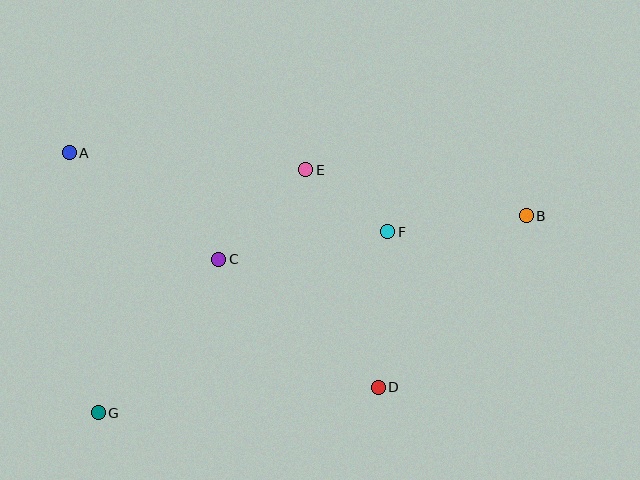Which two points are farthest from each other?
Points B and G are farthest from each other.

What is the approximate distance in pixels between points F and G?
The distance between F and G is approximately 341 pixels.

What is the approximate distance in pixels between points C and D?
The distance between C and D is approximately 204 pixels.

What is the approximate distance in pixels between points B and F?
The distance between B and F is approximately 139 pixels.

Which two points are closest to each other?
Points E and F are closest to each other.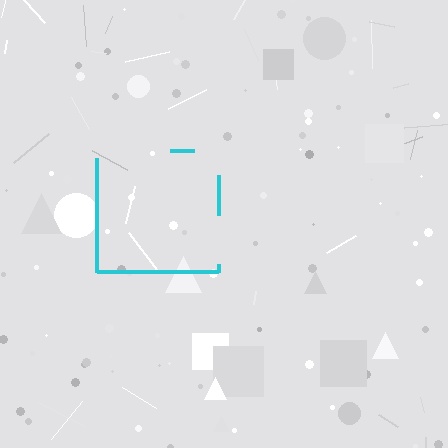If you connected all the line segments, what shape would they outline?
They would outline a square.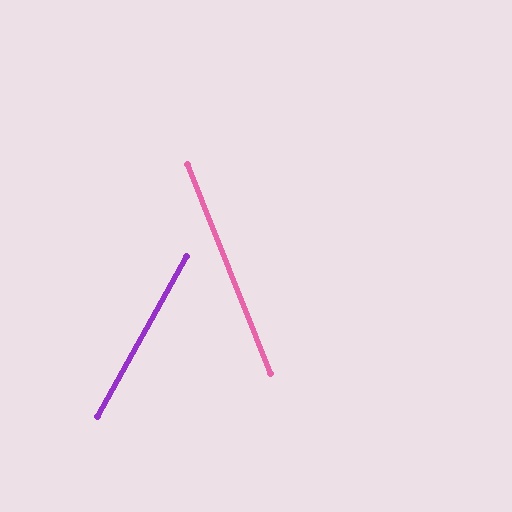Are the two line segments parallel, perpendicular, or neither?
Neither parallel nor perpendicular — they differ by about 51°.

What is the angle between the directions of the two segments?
Approximately 51 degrees.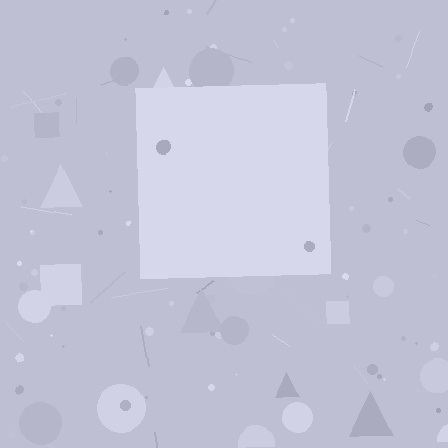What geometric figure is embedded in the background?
A square is embedded in the background.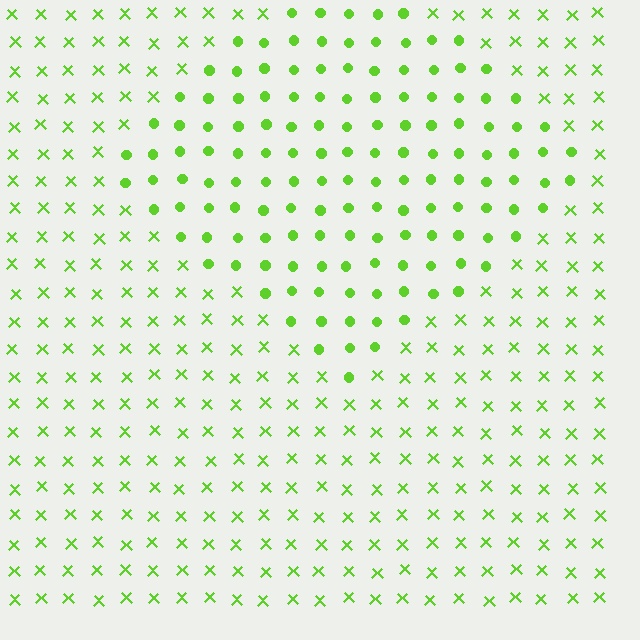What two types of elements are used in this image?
The image uses circles inside the diamond region and X marks outside it.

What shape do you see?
I see a diamond.